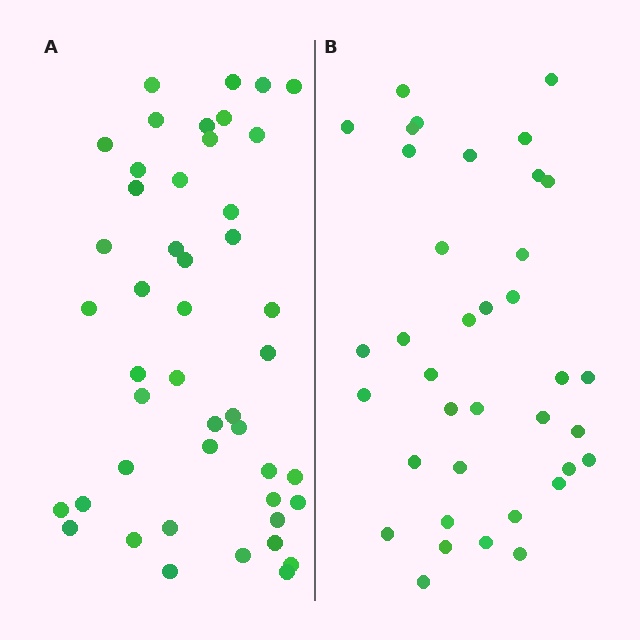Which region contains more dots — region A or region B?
Region A (the left region) has more dots.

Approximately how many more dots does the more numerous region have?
Region A has roughly 8 or so more dots than region B.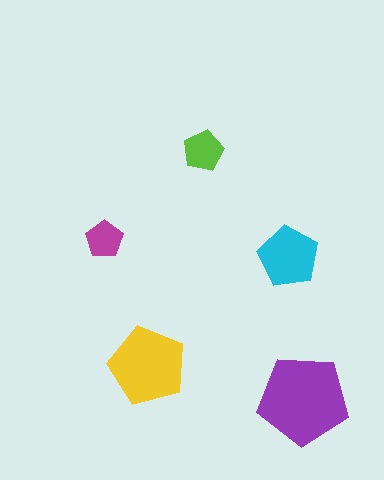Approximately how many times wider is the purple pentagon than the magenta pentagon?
About 2.5 times wider.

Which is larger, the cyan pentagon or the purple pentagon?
The purple one.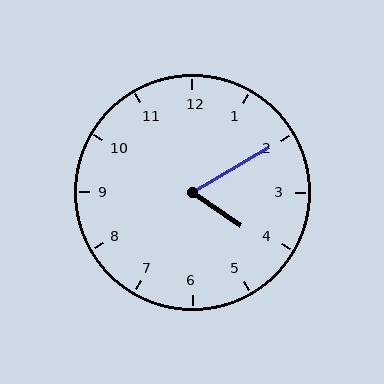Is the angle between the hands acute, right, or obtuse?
It is acute.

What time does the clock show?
4:10.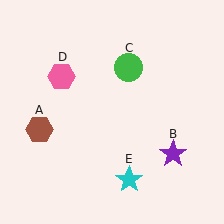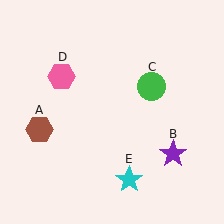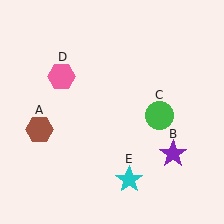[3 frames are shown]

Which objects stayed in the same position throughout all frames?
Brown hexagon (object A) and purple star (object B) and pink hexagon (object D) and cyan star (object E) remained stationary.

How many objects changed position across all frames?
1 object changed position: green circle (object C).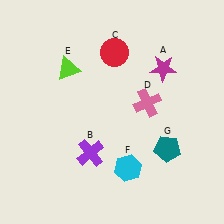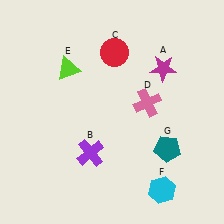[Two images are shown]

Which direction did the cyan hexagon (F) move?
The cyan hexagon (F) moved right.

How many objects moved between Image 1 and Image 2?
1 object moved between the two images.